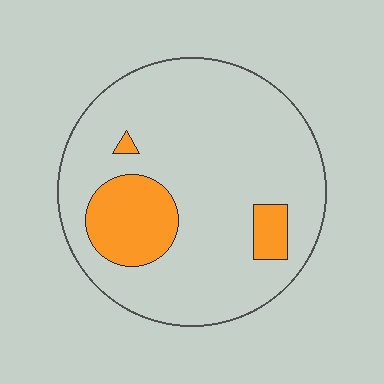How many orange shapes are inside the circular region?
3.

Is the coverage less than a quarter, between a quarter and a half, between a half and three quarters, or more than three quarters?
Less than a quarter.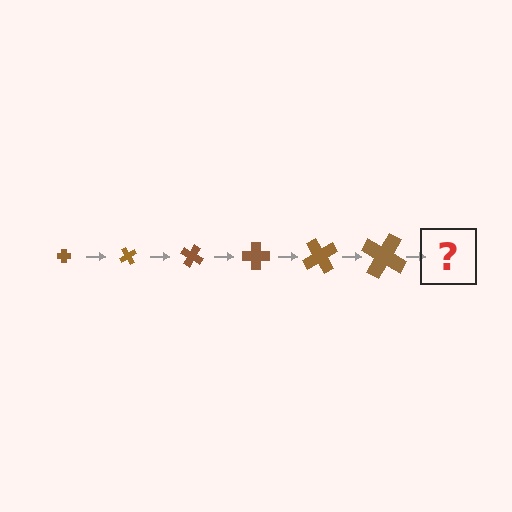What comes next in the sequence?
The next element should be a cross, larger than the previous one and rotated 360 degrees from the start.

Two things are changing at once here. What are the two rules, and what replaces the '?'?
The two rules are that the cross grows larger each step and it rotates 60 degrees each step. The '?' should be a cross, larger than the previous one and rotated 360 degrees from the start.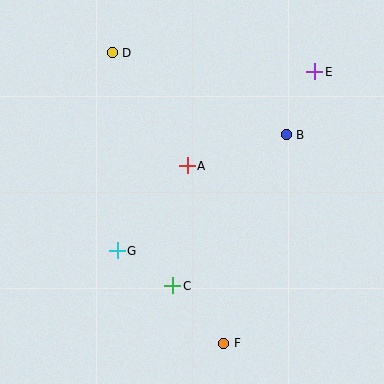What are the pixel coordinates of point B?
Point B is at (286, 135).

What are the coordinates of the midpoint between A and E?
The midpoint between A and E is at (251, 119).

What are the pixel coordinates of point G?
Point G is at (117, 251).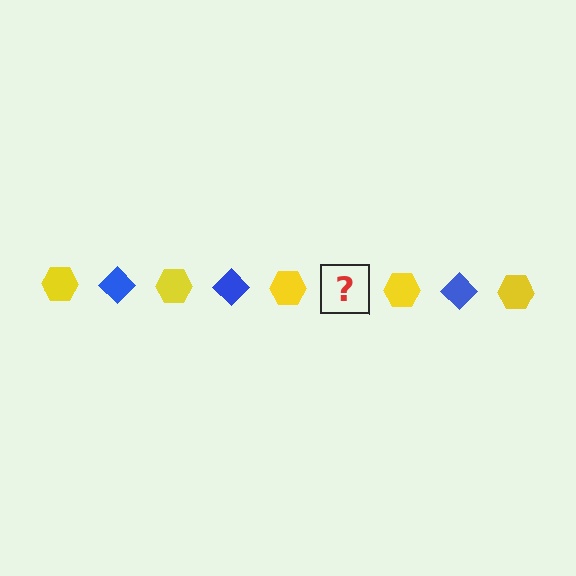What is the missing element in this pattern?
The missing element is a blue diamond.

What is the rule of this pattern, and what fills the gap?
The rule is that the pattern alternates between yellow hexagon and blue diamond. The gap should be filled with a blue diamond.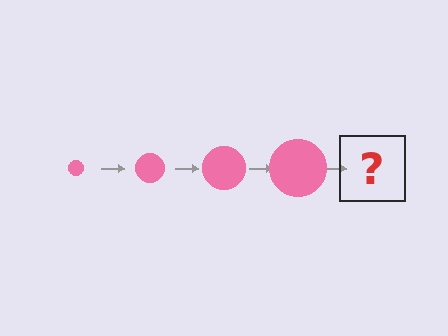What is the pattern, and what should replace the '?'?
The pattern is that the circle gets progressively larger each step. The '?' should be a pink circle, larger than the previous one.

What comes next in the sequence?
The next element should be a pink circle, larger than the previous one.